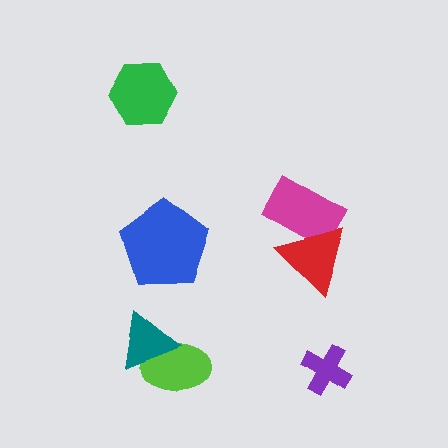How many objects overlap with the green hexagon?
0 objects overlap with the green hexagon.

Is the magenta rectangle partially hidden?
Yes, it is partially covered by another shape.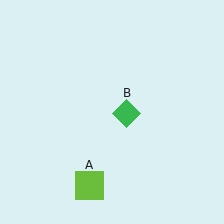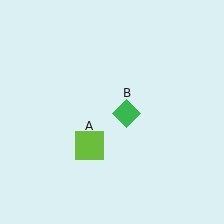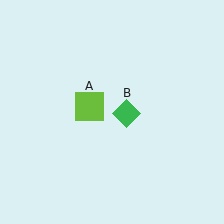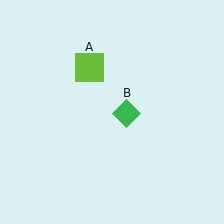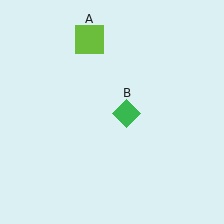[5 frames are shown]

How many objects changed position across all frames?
1 object changed position: lime square (object A).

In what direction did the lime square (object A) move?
The lime square (object A) moved up.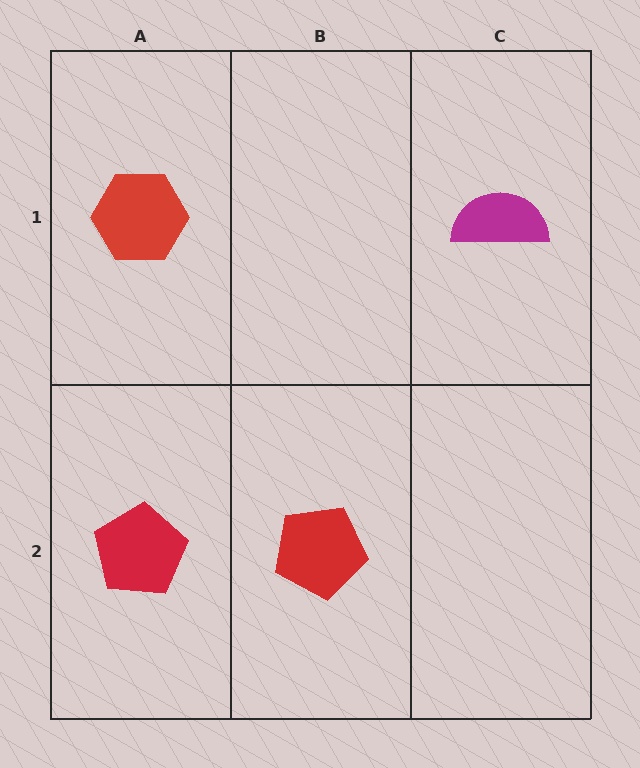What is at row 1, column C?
A magenta semicircle.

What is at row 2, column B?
A red pentagon.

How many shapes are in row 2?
2 shapes.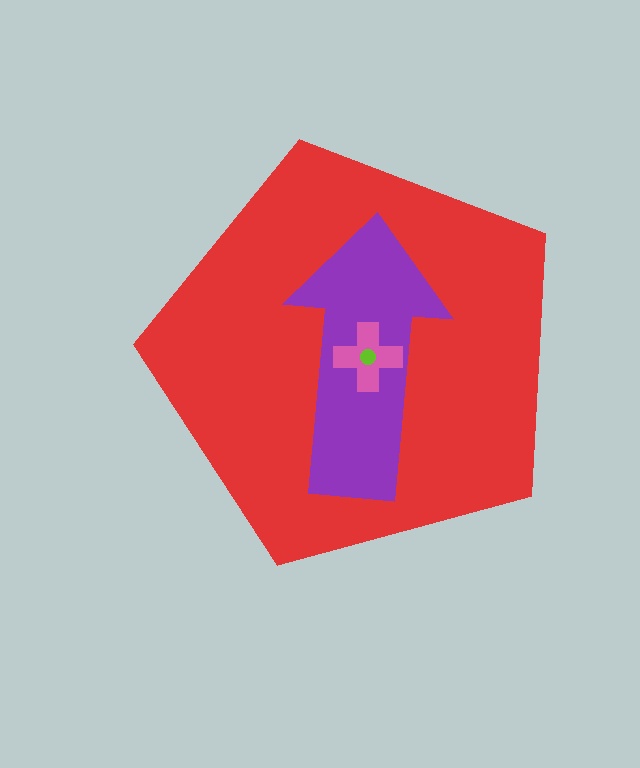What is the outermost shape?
The red pentagon.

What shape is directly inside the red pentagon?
The purple arrow.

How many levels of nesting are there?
4.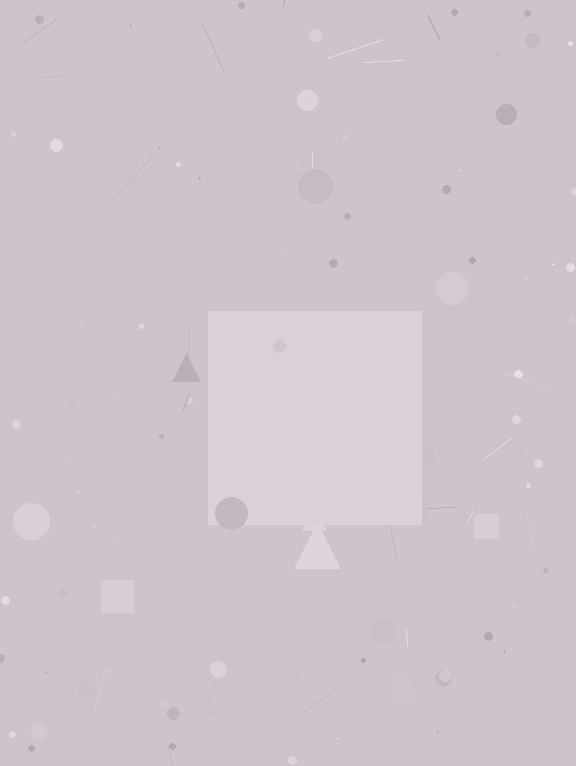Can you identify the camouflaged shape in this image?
The camouflaged shape is a square.